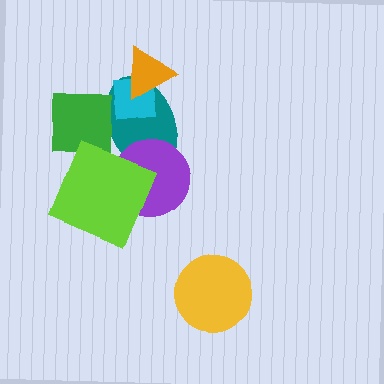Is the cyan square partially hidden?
Yes, it is partially covered by another shape.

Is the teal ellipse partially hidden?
Yes, it is partially covered by another shape.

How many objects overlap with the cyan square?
2 objects overlap with the cyan square.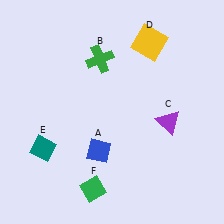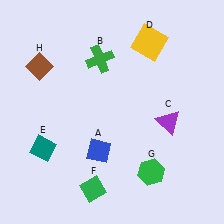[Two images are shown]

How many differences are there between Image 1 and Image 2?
There are 2 differences between the two images.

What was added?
A green hexagon (G), a brown diamond (H) were added in Image 2.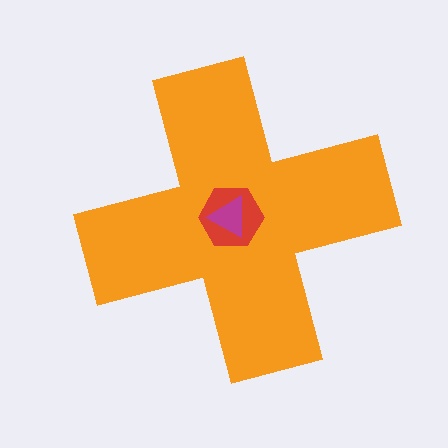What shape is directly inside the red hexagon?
The magenta triangle.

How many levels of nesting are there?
3.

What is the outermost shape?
The orange cross.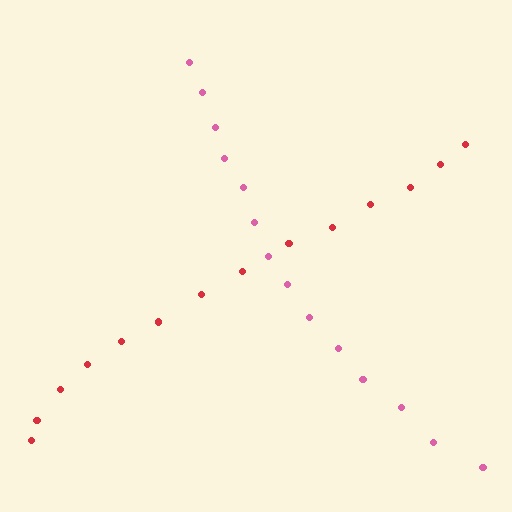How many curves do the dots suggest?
There are 2 distinct paths.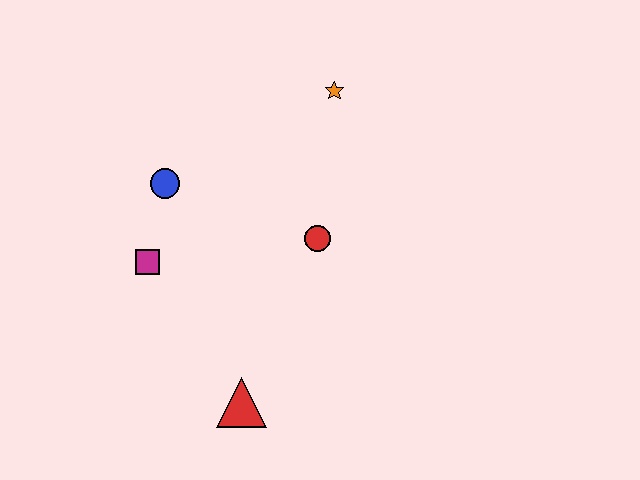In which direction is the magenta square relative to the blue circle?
The magenta square is below the blue circle.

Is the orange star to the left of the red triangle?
No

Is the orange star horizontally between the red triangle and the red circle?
No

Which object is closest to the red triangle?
The magenta square is closest to the red triangle.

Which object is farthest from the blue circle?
The red triangle is farthest from the blue circle.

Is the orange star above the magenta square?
Yes